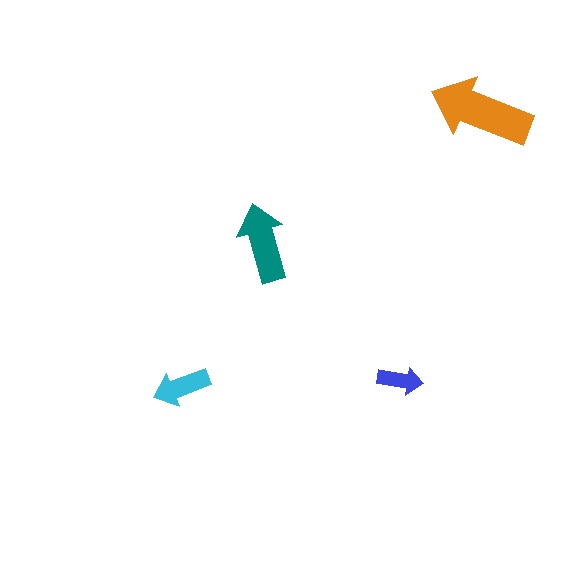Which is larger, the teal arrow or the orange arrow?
The orange one.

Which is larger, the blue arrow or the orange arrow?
The orange one.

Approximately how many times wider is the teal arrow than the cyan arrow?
About 1.5 times wider.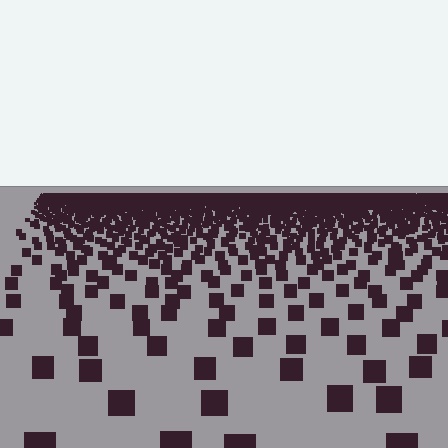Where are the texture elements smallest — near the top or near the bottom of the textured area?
Near the top.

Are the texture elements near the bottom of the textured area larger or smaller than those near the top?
Larger. Near the bottom, elements are closer to the viewer and appear at a bigger on-screen size.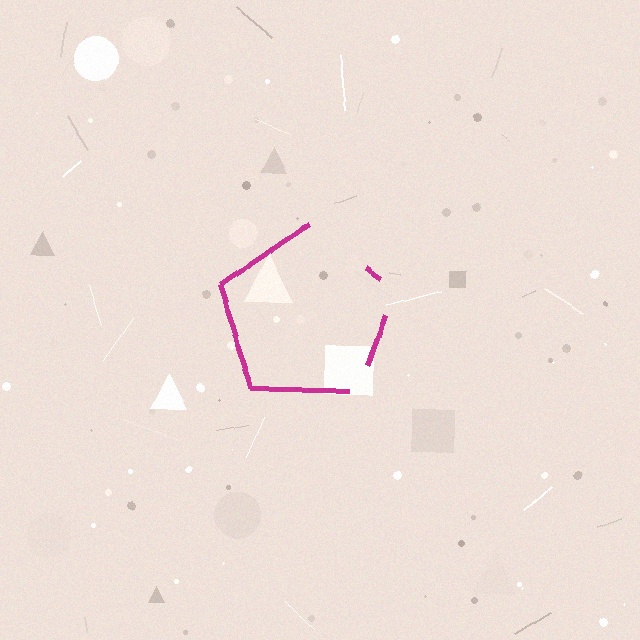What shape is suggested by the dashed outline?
The dashed outline suggests a pentagon.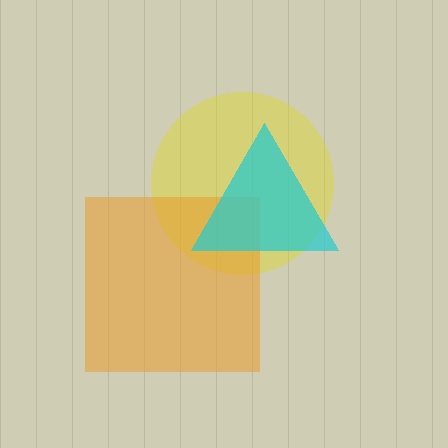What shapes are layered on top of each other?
The layered shapes are: a yellow circle, an orange square, a cyan triangle.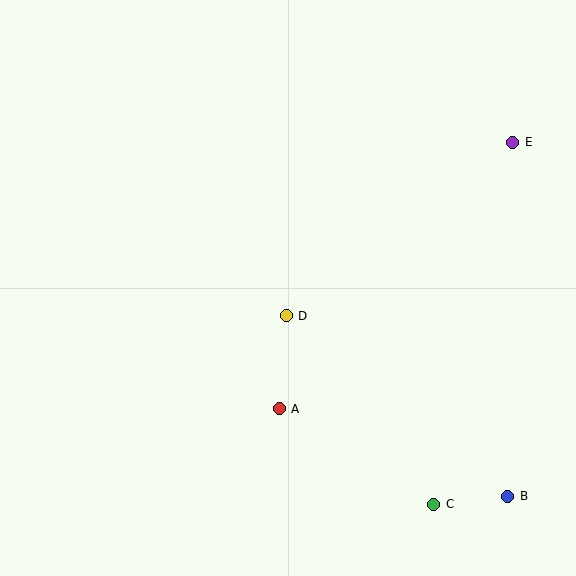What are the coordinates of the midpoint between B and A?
The midpoint between B and A is at (394, 453).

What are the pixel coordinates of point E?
Point E is at (513, 142).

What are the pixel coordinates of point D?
Point D is at (286, 316).